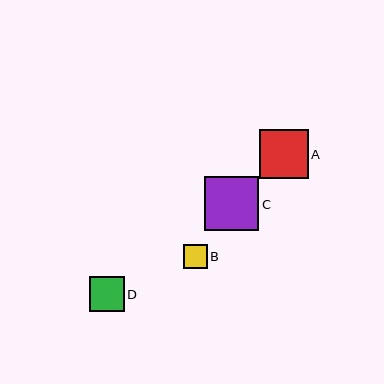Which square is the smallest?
Square B is the smallest with a size of approximately 24 pixels.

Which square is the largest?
Square C is the largest with a size of approximately 54 pixels.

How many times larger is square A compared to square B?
Square A is approximately 2.1 times the size of square B.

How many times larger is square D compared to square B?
Square D is approximately 1.5 times the size of square B.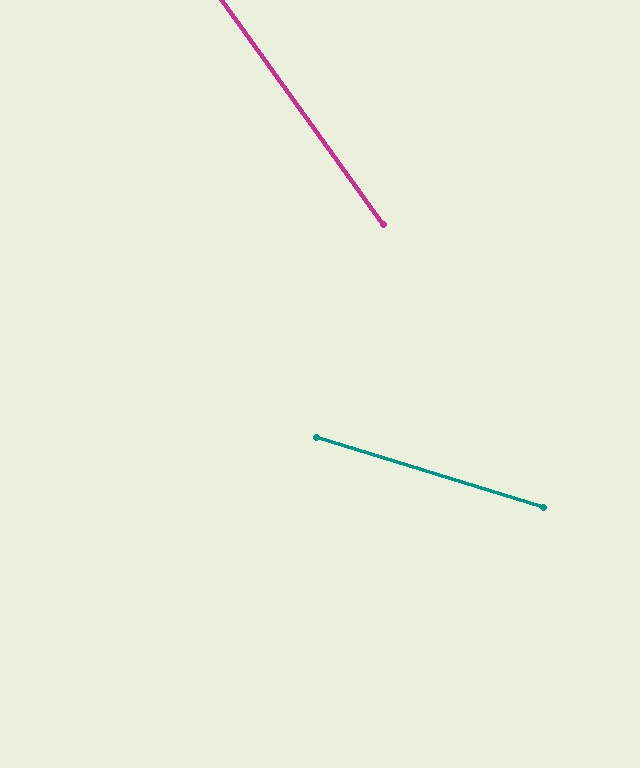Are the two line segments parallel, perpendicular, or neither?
Neither parallel nor perpendicular — they differ by about 37°.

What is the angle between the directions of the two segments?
Approximately 37 degrees.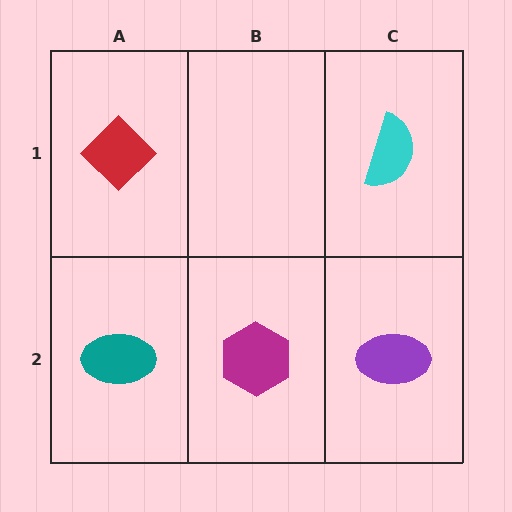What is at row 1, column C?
A cyan semicircle.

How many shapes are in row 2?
3 shapes.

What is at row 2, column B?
A magenta hexagon.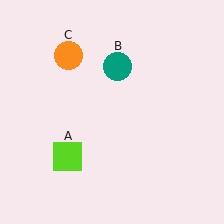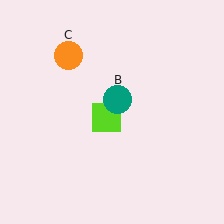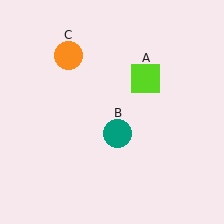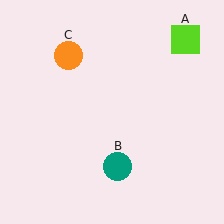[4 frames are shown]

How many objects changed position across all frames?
2 objects changed position: lime square (object A), teal circle (object B).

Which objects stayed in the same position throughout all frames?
Orange circle (object C) remained stationary.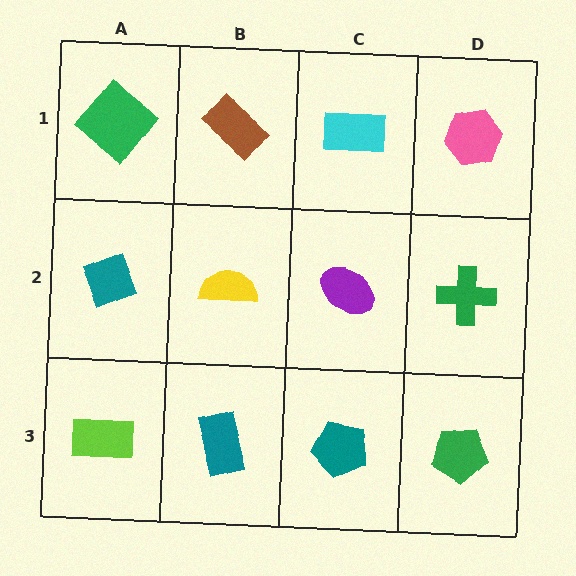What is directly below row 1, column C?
A purple ellipse.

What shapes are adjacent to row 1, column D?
A green cross (row 2, column D), a cyan rectangle (row 1, column C).